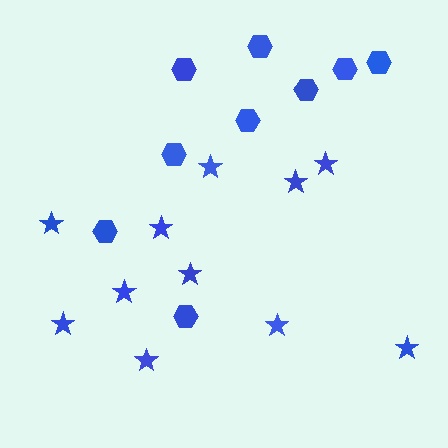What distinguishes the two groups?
There are 2 groups: one group of hexagons (9) and one group of stars (11).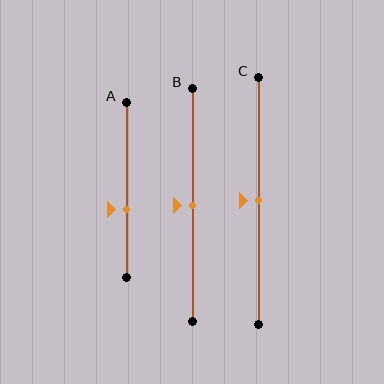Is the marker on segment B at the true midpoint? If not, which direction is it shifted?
Yes, the marker on segment B is at the true midpoint.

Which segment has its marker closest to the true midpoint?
Segment B has its marker closest to the true midpoint.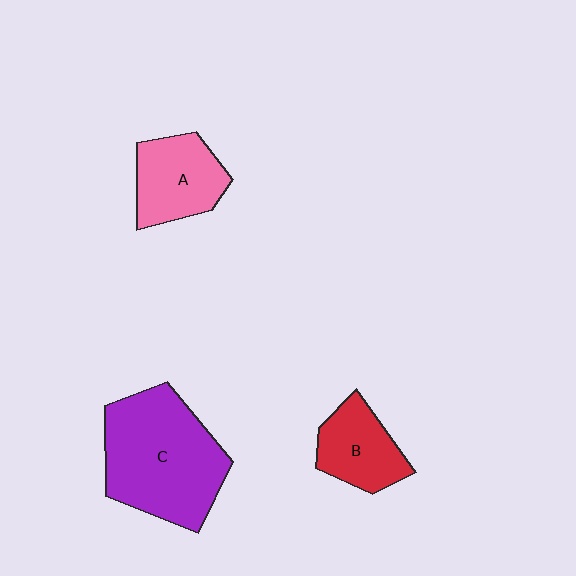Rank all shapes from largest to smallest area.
From largest to smallest: C (purple), A (pink), B (red).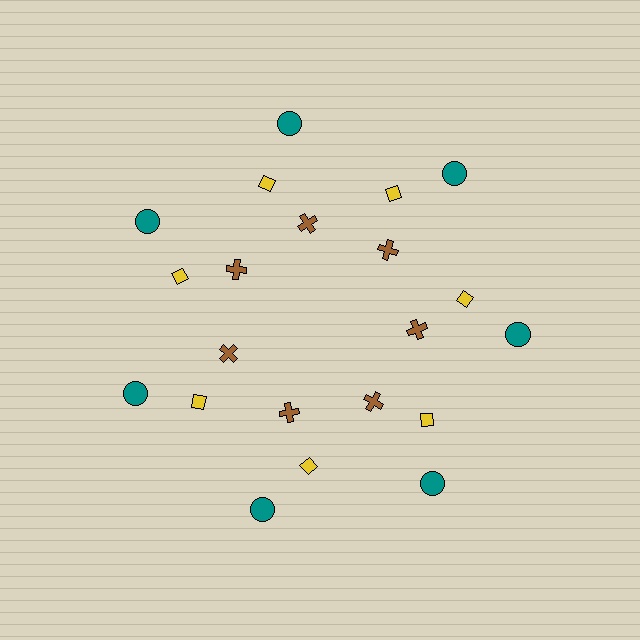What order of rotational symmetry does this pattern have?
This pattern has 7-fold rotational symmetry.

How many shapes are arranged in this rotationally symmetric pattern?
There are 21 shapes, arranged in 7 groups of 3.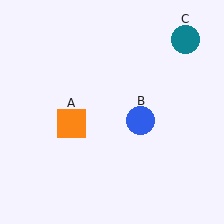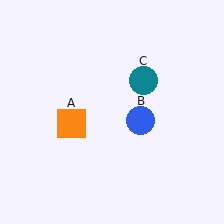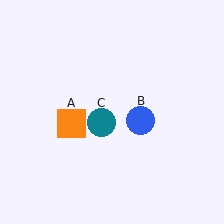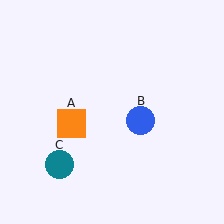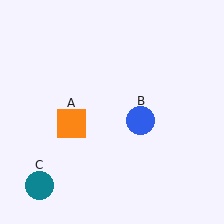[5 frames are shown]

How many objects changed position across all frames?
1 object changed position: teal circle (object C).